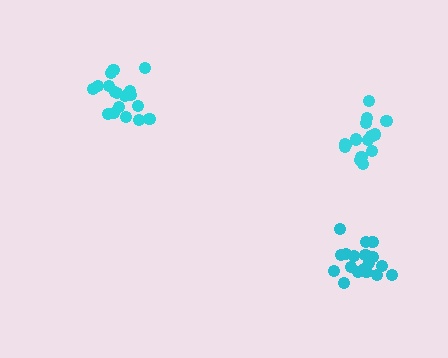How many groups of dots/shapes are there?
There are 3 groups.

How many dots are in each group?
Group 1: 15 dots, Group 2: 18 dots, Group 3: 19 dots (52 total).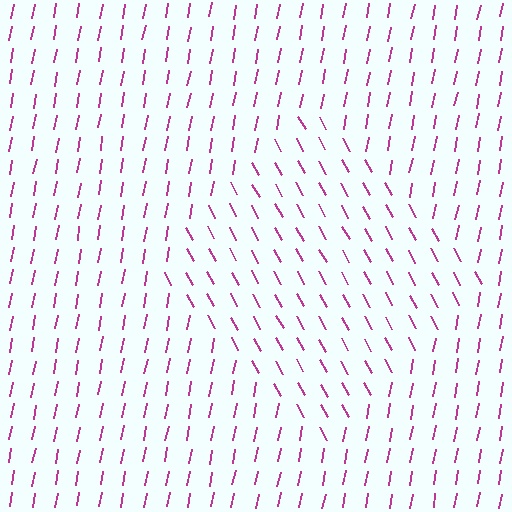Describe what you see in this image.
The image is filled with small magenta line segments. A diamond region in the image has lines oriented differently from the surrounding lines, creating a visible texture boundary.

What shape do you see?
I see a diamond.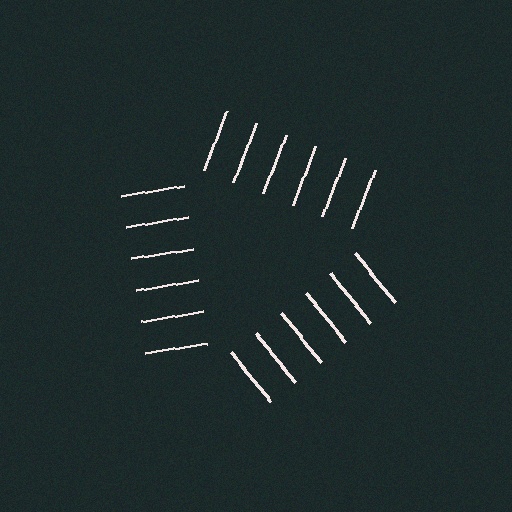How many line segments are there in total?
18 — 6 along each of the 3 edges.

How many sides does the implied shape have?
3 sides — the line-ends trace a triangle.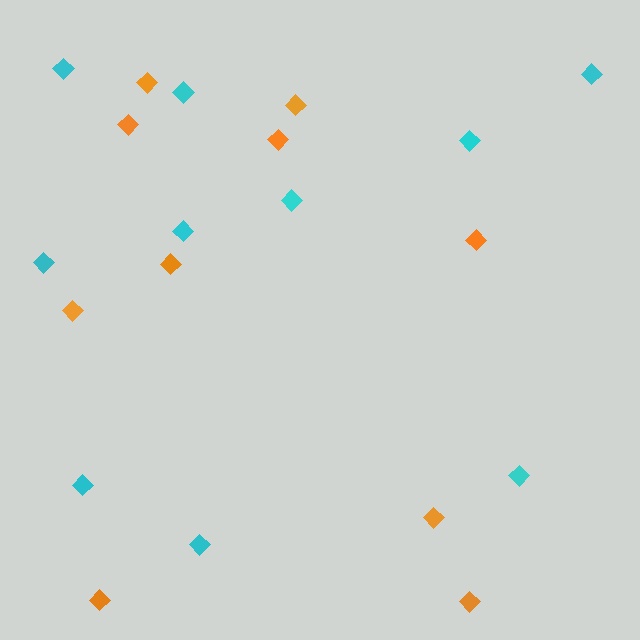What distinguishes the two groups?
There are 2 groups: one group of cyan diamonds (10) and one group of orange diamonds (10).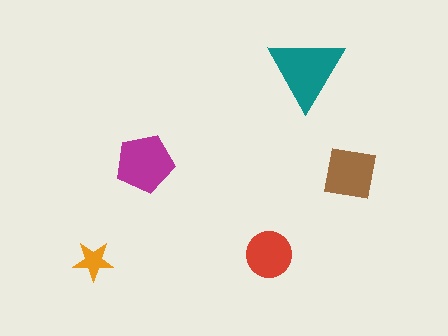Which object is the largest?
The teal triangle.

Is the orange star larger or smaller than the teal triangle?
Smaller.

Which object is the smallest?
The orange star.